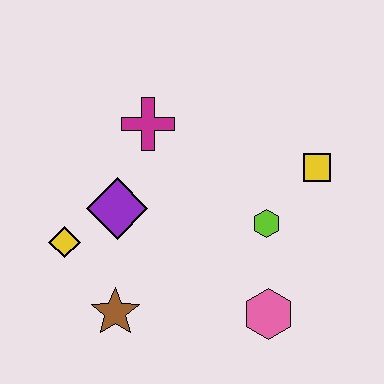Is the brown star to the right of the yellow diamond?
Yes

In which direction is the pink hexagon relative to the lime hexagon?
The pink hexagon is below the lime hexagon.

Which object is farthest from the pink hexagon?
The magenta cross is farthest from the pink hexagon.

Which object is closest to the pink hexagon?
The lime hexagon is closest to the pink hexagon.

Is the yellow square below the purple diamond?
No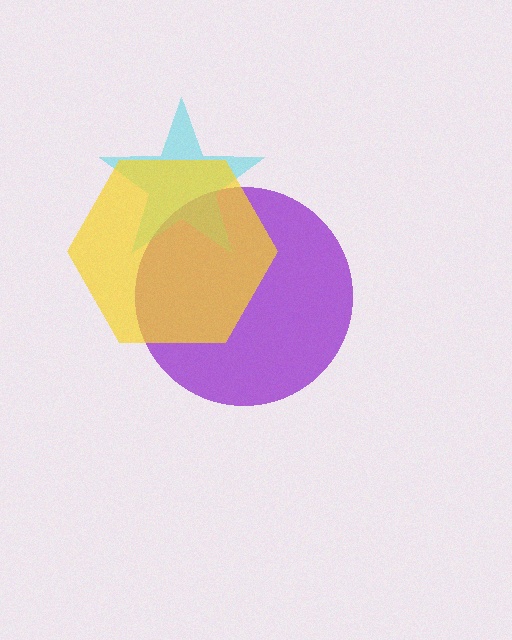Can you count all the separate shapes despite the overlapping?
Yes, there are 3 separate shapes.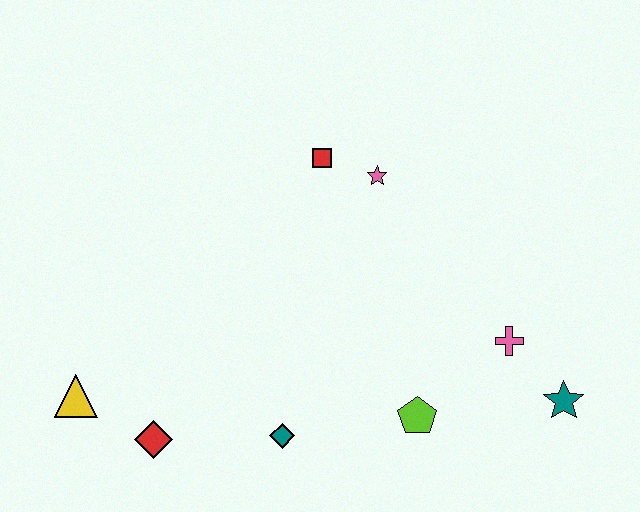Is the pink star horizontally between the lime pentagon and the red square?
Yes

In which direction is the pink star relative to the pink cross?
The pink star is above the pink cross.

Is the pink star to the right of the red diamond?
Yes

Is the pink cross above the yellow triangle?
Yes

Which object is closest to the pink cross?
The teal star is closest to the pink cross.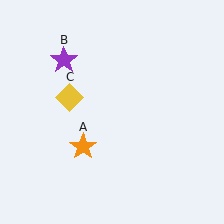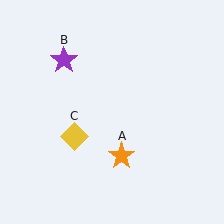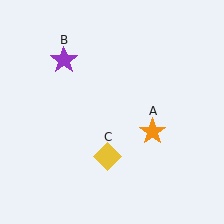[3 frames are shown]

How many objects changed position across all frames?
2 objects changed position: orange star (object A), yellow diamond (object C).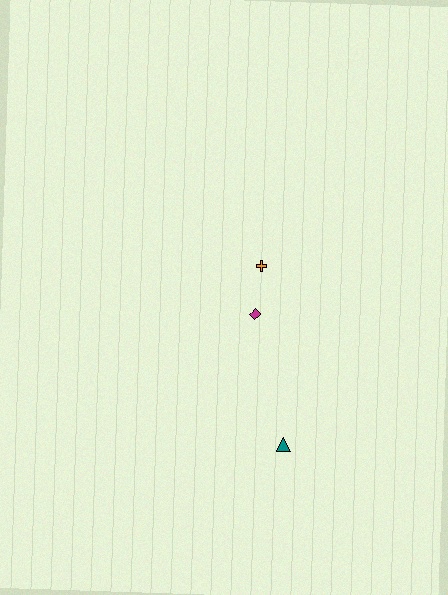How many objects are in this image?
There are 3 objects.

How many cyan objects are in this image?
There are no cyan objects.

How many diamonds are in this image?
There is 1 diamond.